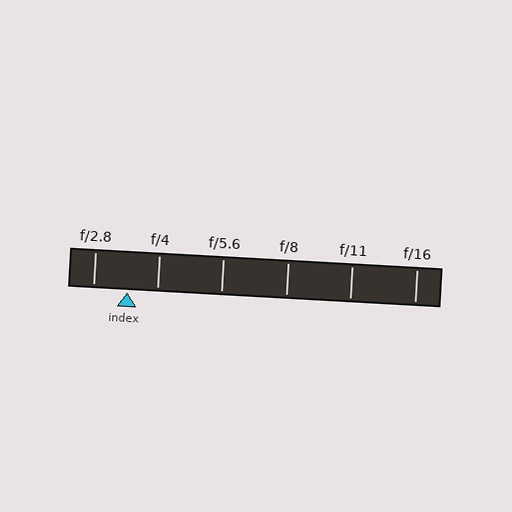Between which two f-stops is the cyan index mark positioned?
The index mark is between f/2.8 and f/4.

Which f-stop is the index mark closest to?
The index mark is closest to f/4.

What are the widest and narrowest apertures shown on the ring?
The widest aperture shown is f/2.8 and the narrowest is f/16.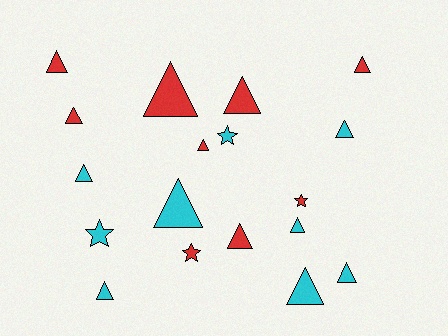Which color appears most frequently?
Cyan, with 9 objects.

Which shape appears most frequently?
Triangle, with 14 objects.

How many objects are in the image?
There are 18 objects.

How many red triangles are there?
There are 7 red triangles.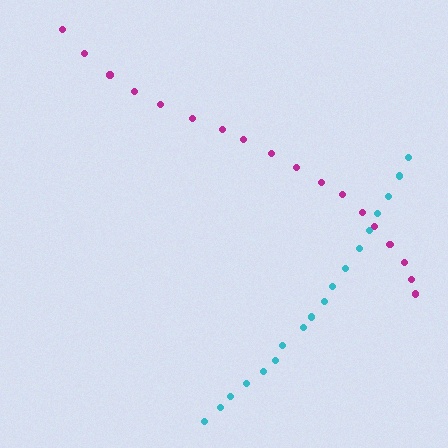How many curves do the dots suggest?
There are 2 distinct paths.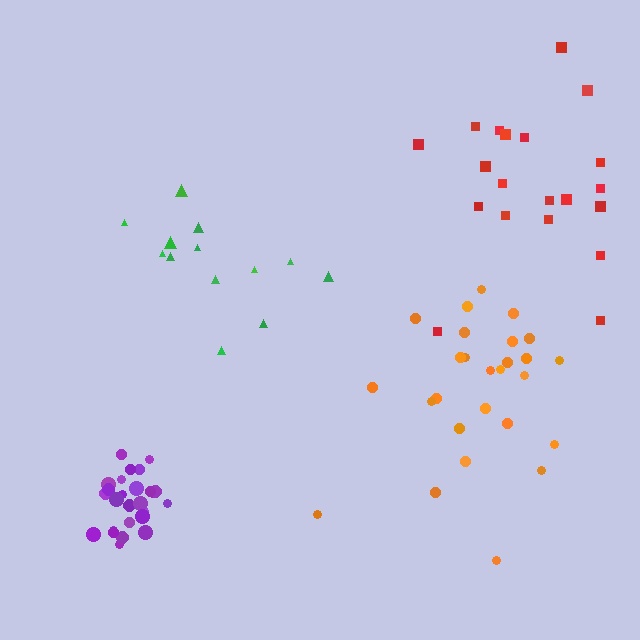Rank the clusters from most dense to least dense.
purple, orange, red, green.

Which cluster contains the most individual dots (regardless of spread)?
Orange (27).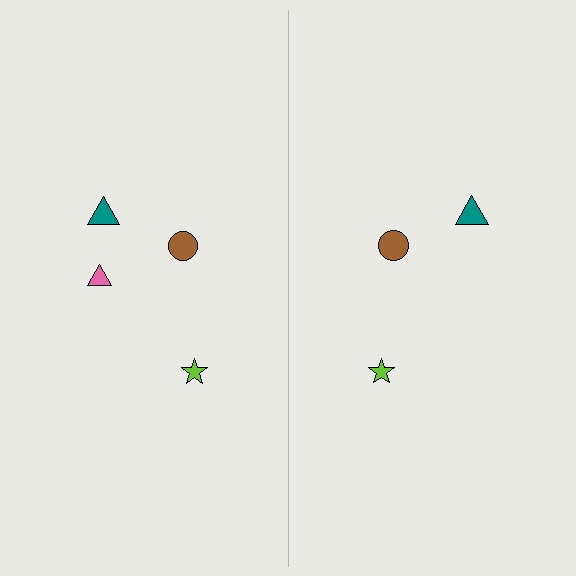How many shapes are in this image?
There are 7 shapes in this image.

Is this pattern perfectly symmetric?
No, the pattern is not perfectly symmetric. A pink triangle is missing from the right side.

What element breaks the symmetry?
A pink triangle is missing from the right side.